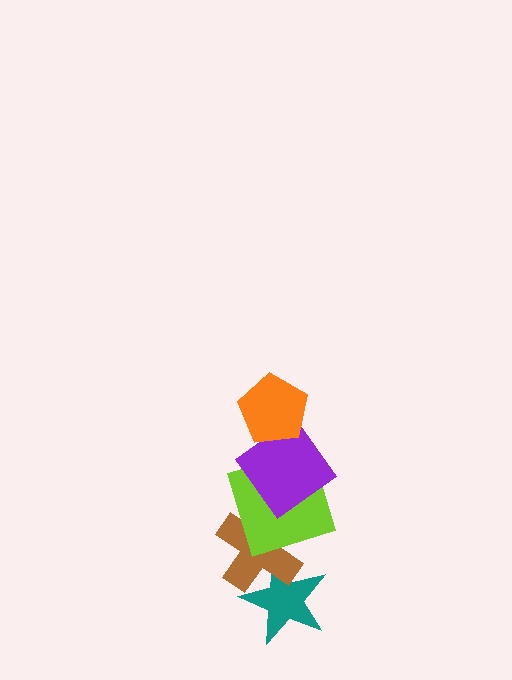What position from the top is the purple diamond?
The purple diamond is 2nd from the top.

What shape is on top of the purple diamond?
The orange pentagon is on top of the purple diamond.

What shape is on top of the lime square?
The purple diamond is on top of the lime square.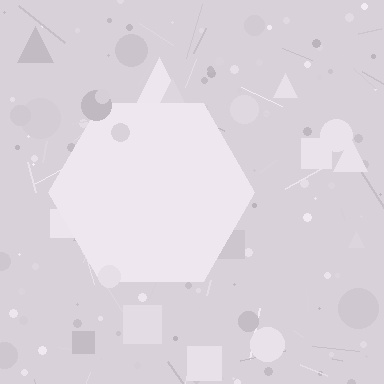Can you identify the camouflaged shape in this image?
The camouflaged shape is a hexagon.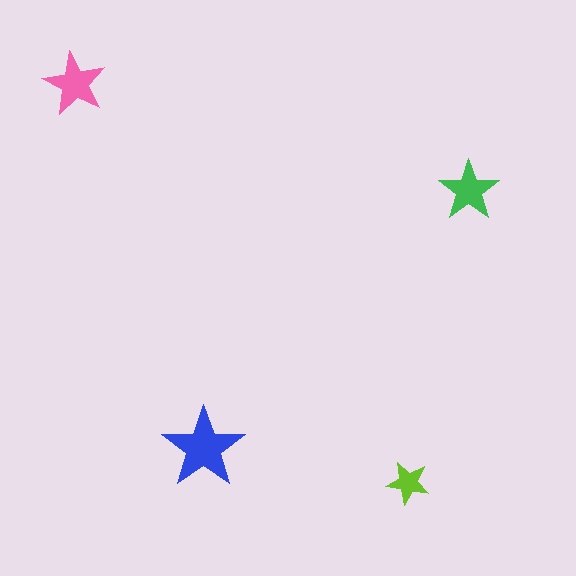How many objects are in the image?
There are 4 objects in the image.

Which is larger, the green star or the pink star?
The pink one.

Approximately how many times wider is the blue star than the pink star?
About 1.5 times wider.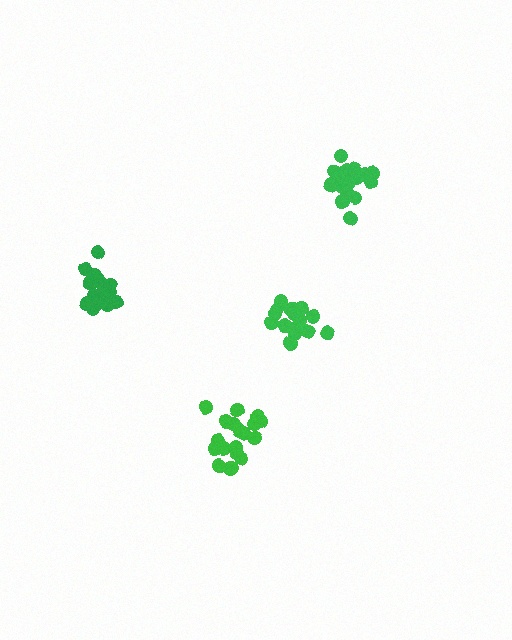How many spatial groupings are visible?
There are 4 spatial groupings.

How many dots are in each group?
Group 1: 19 dots, Group 2: 17 dots, Group 3: 16 dots, Group 4: 21 dots (73 total).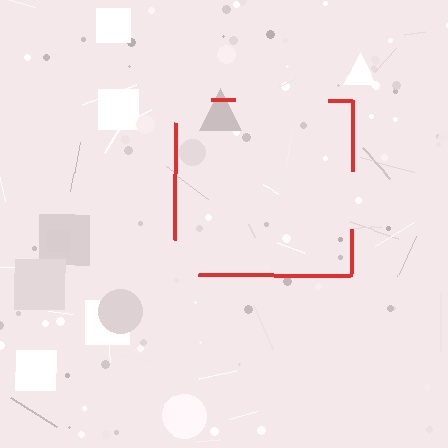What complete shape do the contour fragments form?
The contour fragments form a square.